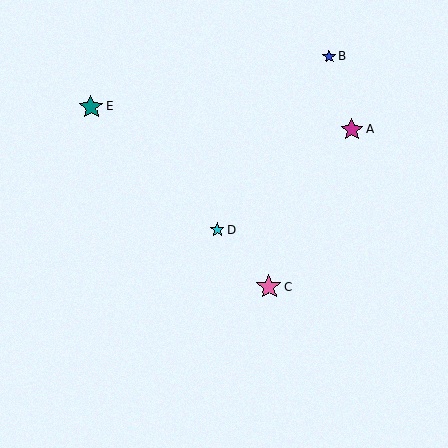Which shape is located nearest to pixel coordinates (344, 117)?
The magenta star (labeled A) at (352, 130) is nearest to that location.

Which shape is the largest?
The pink star (labeled C) is the largest.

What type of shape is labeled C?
Shape C is a pink star.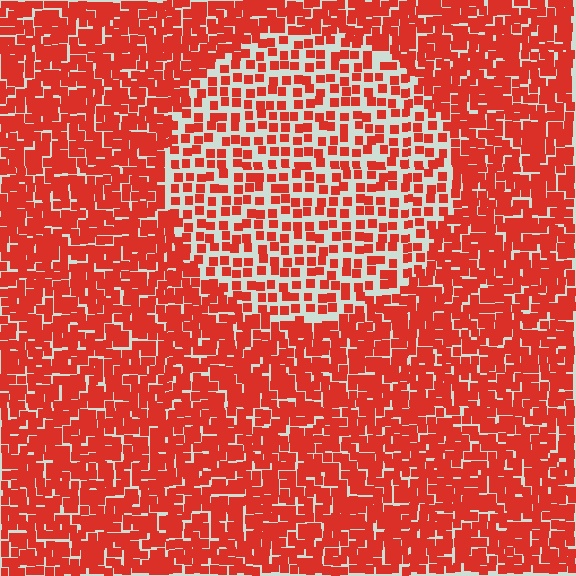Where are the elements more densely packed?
The elements are more densely packed outside the circle boundary.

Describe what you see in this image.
The image contains small red elements arranged at two different densities. A circle-shaped region is visible where the elements are less densely packed than the surrounding area.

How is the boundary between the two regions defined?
The boundary is defined by a change in element density (approximately 1.9x ratio). All elements are the same color, size, and shape.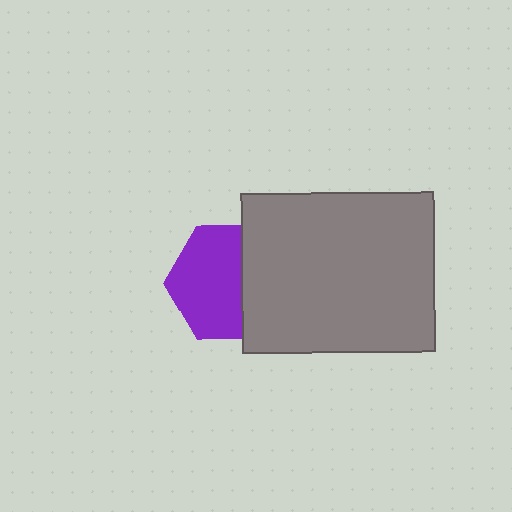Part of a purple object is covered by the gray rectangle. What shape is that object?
It is a hexagon.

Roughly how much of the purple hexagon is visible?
About half of it is visible (roughly 63%).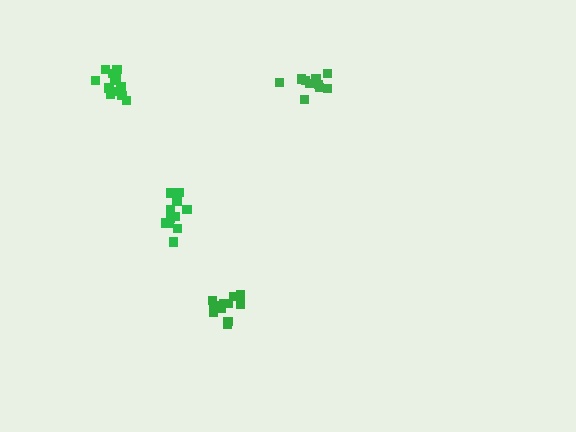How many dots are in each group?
Group 1: 13 dots, Group 2: 12 dots, Group 3: 10 dots, Group 4: 12 dots (47 total).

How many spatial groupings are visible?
There are 4 spatial groupings.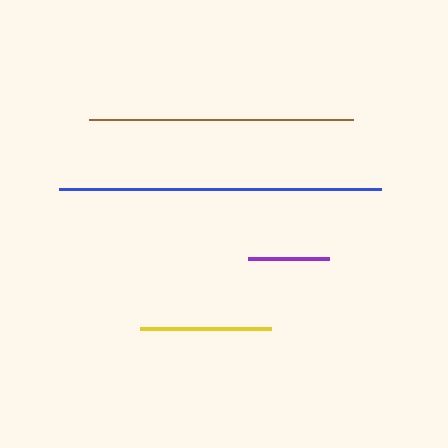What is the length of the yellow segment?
The yellow segment is approximately 131 pixels long.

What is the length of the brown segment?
The brown segment is approximately 263 pixels long.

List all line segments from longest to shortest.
From longest to shortest: blue, brown, yellow, purple.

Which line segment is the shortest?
The purple line is the shortest at approximately 81 pixels.